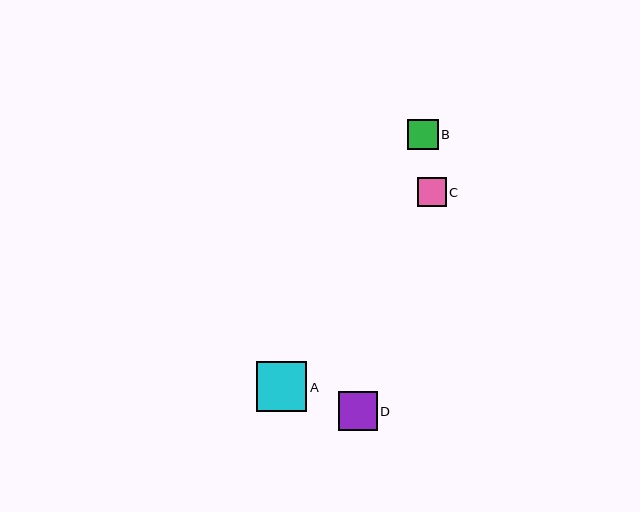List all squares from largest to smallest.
From largest to smallest: A, D, B, C.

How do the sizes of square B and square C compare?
Square B and square C are approximately the same size.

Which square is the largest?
Square A is the largest with a size of approximately 50 pixels.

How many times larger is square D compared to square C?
Square D is approximately 1.3 times the size of square C.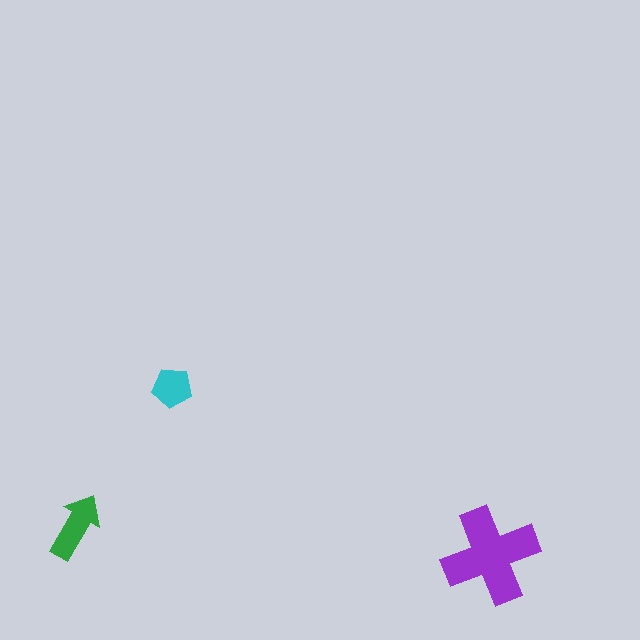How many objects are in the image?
There are 3 objects in the image.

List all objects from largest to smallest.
The purple cross, the green arrow, the cyan pentagon.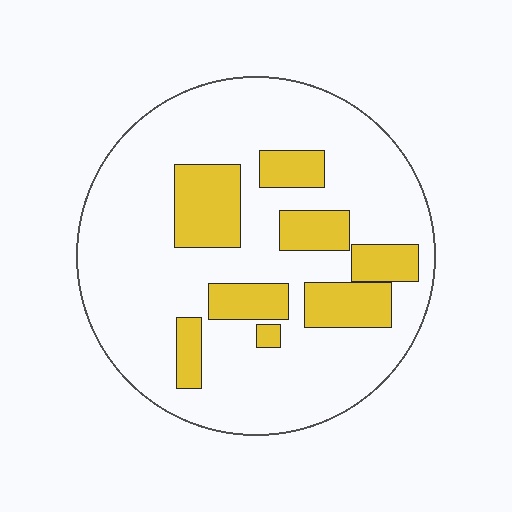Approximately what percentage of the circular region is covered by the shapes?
Approximately 25%.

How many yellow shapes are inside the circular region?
8.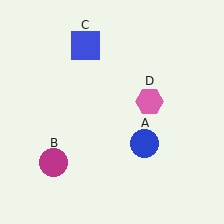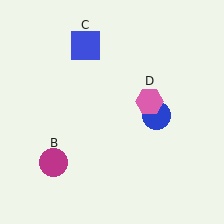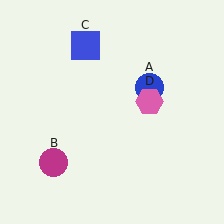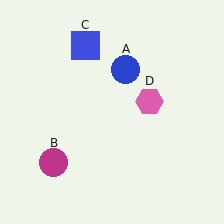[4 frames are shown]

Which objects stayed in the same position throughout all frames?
Magenta circle (object B) and blue square (object C) and pink hexagon (object D) remained stationary.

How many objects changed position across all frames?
1 object changed position: blue circle (object A).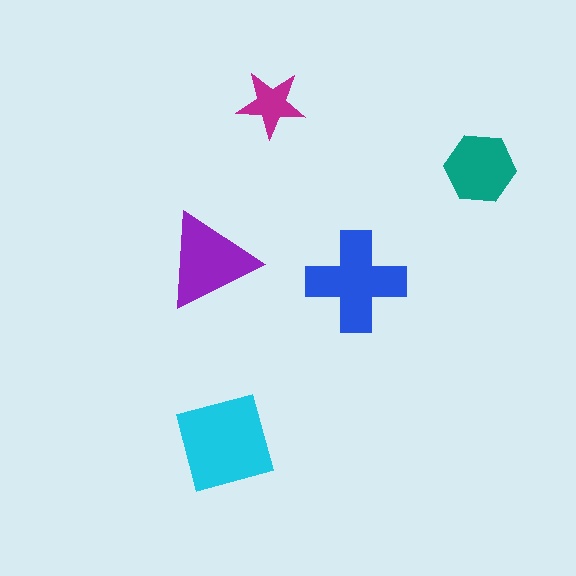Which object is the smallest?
The magenta star.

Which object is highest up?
The magenta star is topmost.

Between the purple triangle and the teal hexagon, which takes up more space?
The purple triangle.